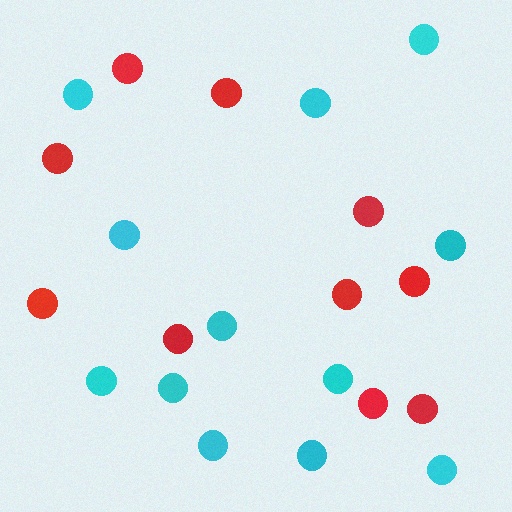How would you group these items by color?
There are 2 groups: one group of cyan circles (12) and one group of red circles (10).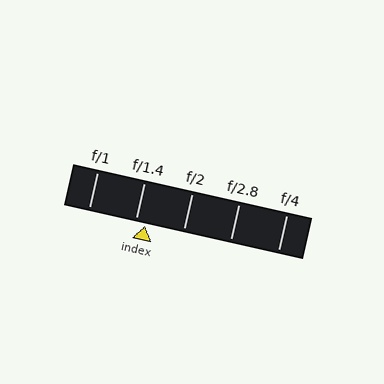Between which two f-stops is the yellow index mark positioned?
The index mark is between f/1.4 and f/2.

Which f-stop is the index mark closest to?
The index mark is closest to f/1.4.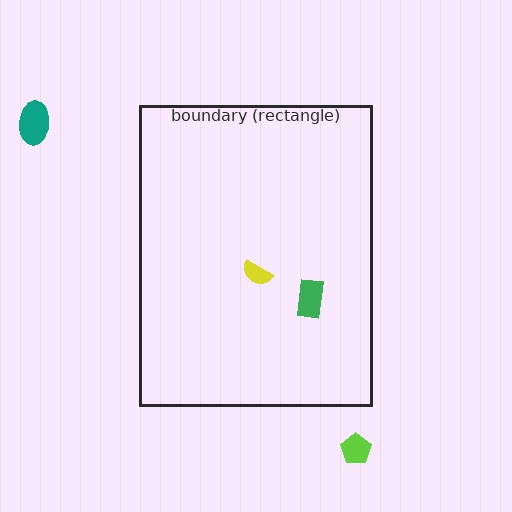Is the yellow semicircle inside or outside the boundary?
Inside.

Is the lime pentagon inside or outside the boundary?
Outside.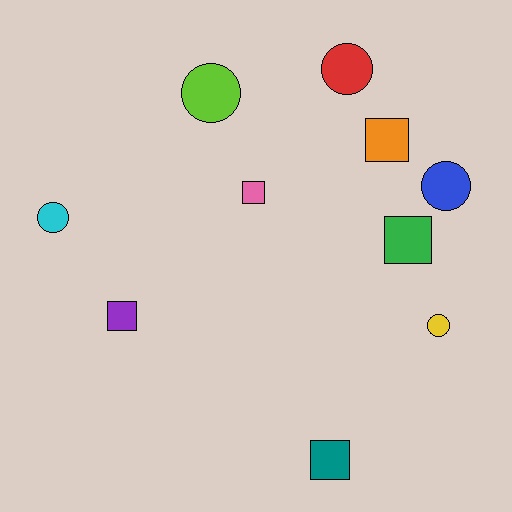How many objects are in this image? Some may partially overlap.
There are 10 objects.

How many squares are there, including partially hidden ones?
There are 5 squares.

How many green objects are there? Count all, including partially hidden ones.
There is 1 green object.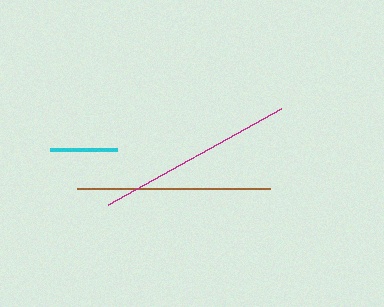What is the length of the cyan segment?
The cyan segment is approximately 67 pixels long.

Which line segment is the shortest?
The cyan line is the shortest at approximately 67 pixels.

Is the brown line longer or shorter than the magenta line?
The magenta line is longer than the brown line.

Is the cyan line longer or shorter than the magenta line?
The magenta line is longer than the cyan line.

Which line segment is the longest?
The magenta line is the longest at approximately 198 pixels.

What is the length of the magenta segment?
The magenta segment is approximately 198 pixels long.